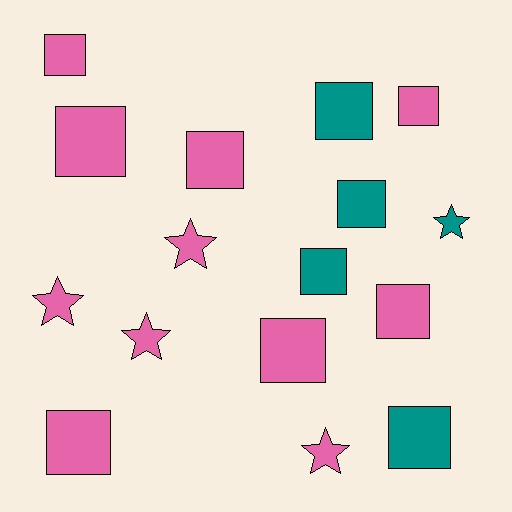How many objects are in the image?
There are 16 objects.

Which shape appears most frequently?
Square, with 11 objects.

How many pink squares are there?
There are 7 pink squares.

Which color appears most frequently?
Pink, with 11 objects.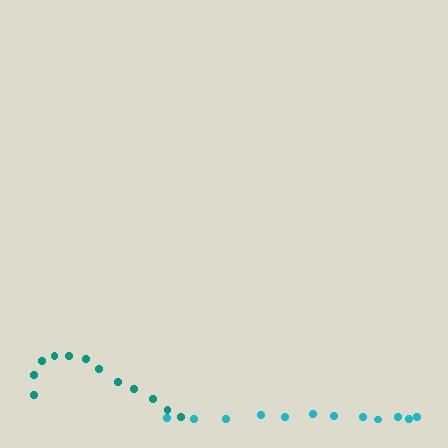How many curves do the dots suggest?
There are 2 distinct paths.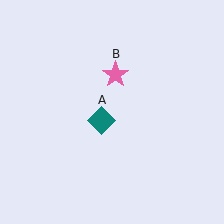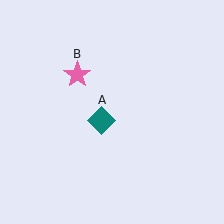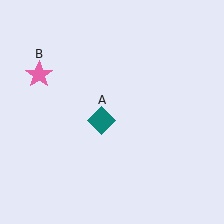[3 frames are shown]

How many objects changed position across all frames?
1 object changed position: pink star (object B).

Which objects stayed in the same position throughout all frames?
Teal diamond (object A) remained stationary.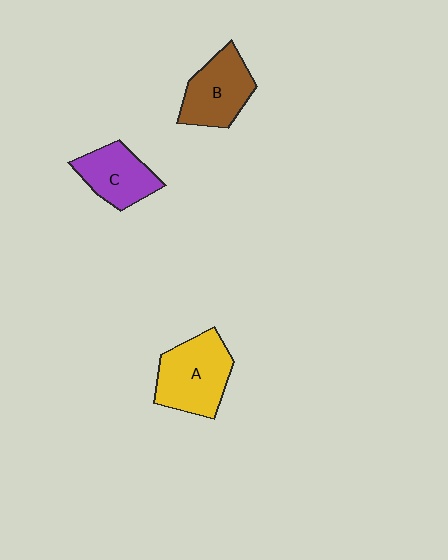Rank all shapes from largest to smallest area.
From largest to smallest: A (yellow), B (brown), C (purple).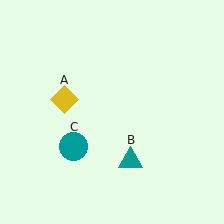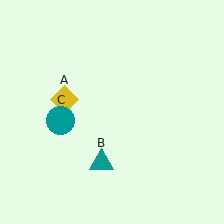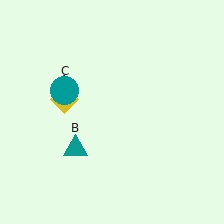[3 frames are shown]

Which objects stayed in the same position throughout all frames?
Yellow diamond (object A) remained stationary.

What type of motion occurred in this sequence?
The teal triangle (object B), teal circle (object C) rotated clockwise around the center of the scene.